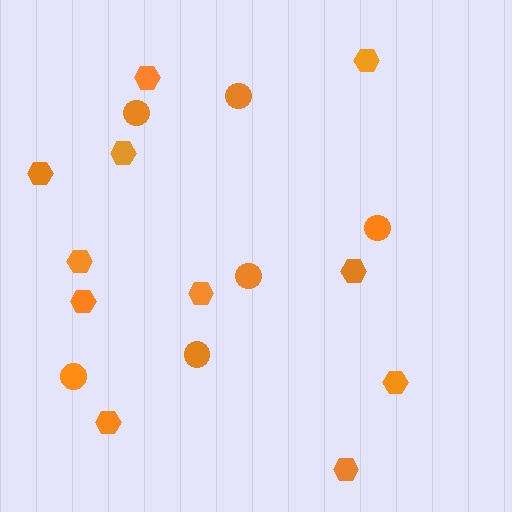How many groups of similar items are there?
There are 2 groups: one group of hexagons (11) and one group of circles (6).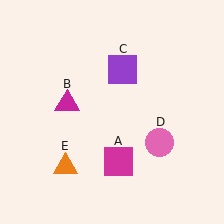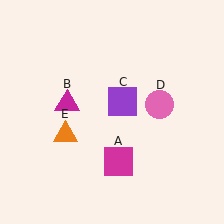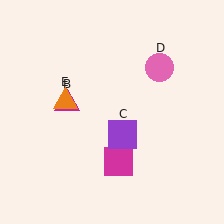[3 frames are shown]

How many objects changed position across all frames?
3 objects changed position: purple square (object C), pink circle (object D), orange triangle (object E).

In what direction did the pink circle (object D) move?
The pink circle (object D) moved up.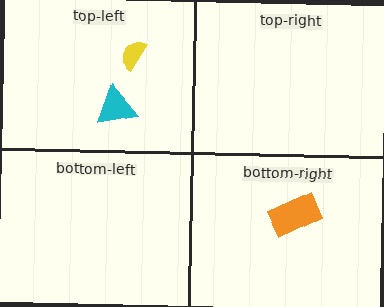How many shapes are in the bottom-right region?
1.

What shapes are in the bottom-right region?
The orange rectangle.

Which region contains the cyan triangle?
The top-left region.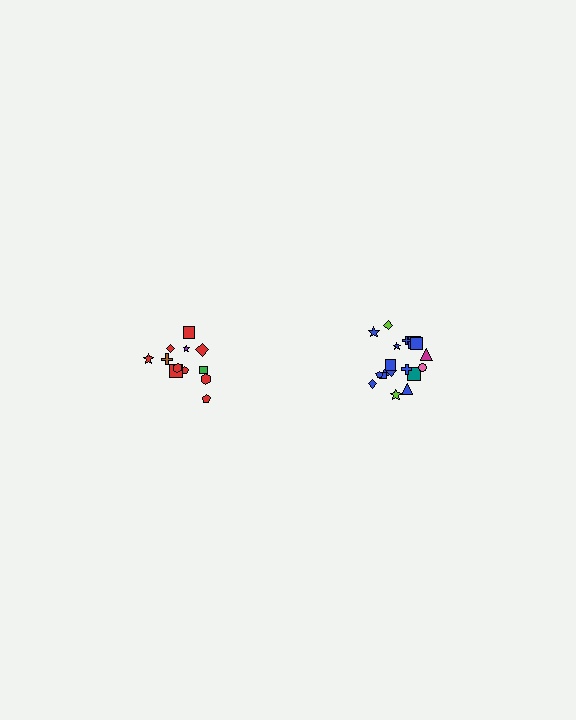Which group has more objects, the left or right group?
The right group.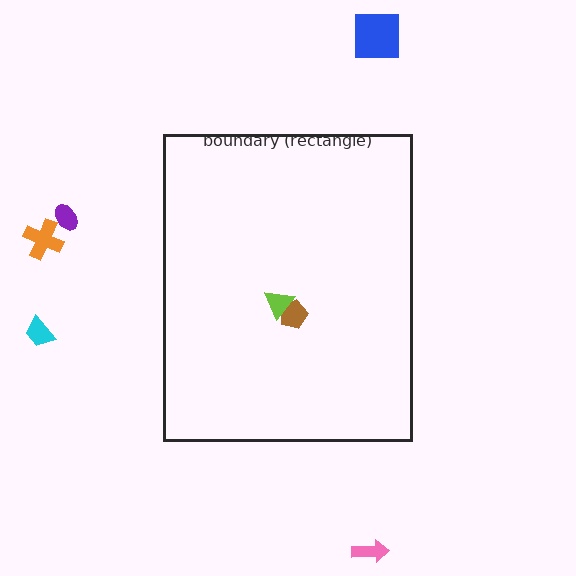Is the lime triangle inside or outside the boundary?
Inside.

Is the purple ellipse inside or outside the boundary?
Outside.